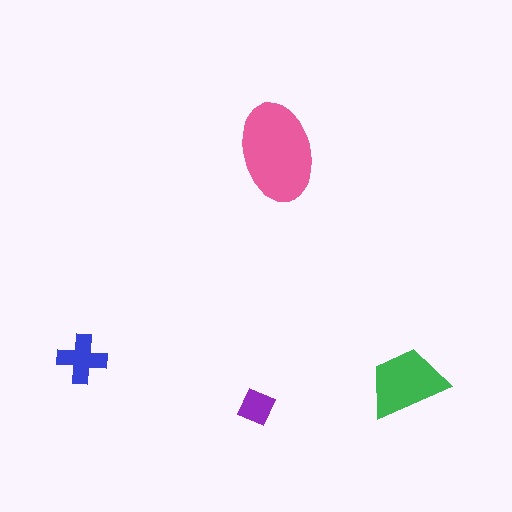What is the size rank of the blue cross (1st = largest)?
3rd.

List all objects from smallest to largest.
The purple diamond, the blue cross, the green trapezoid, the pink ellipse.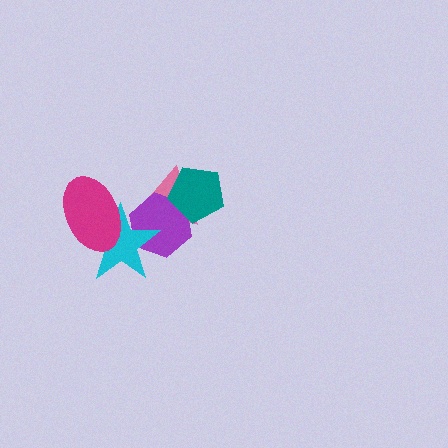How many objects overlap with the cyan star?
3 objects overlap with the cyan star.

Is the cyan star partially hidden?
Yes, it is partially covered by another shape.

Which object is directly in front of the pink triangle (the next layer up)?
The purple hexagon is directly in front of the pink triangle.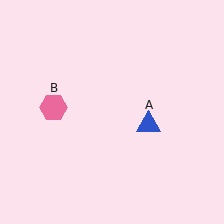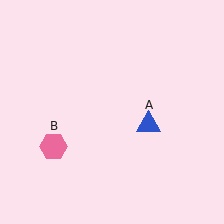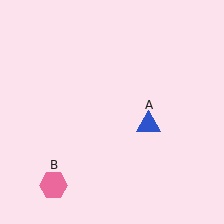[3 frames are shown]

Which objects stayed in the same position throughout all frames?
Blue triangle (object A) remained stationary.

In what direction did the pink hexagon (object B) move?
The pink hexagon (object B) moved down.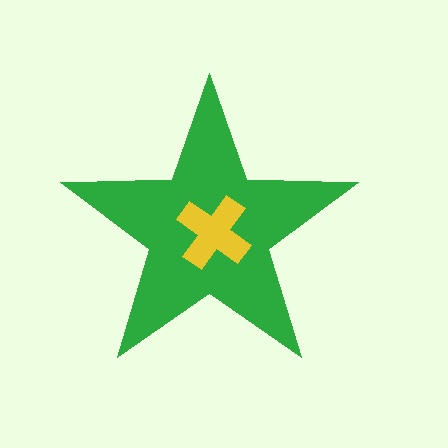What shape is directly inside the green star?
The yellow cross.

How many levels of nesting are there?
2.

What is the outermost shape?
The green star.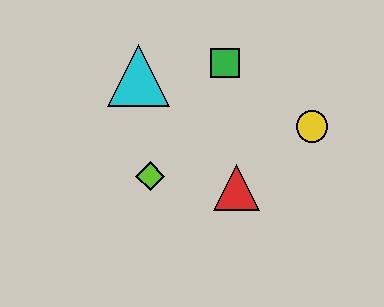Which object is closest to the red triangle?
The lime diamond is closest to the red triangle.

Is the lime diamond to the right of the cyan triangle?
Yes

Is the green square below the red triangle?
No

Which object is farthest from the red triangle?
The cyan triangle is farthest from the red triangle.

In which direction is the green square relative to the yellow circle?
The green square is to the left of the yellow circle.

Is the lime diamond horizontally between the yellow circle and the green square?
No